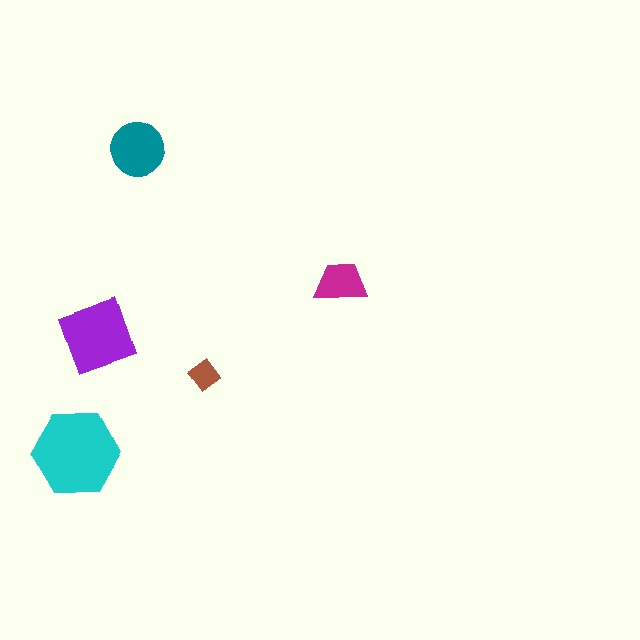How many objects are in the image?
There are 5 objects in the image.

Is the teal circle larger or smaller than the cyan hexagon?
Smaller.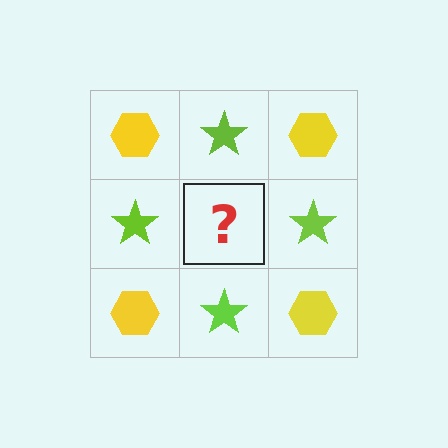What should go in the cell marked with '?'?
The missing cell should contain a yellow hexagon.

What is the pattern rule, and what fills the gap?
The rule is that it alternates yellow hexagon and lime star in a checkerboard pattern. The gap should be filled with a yellow hexagon.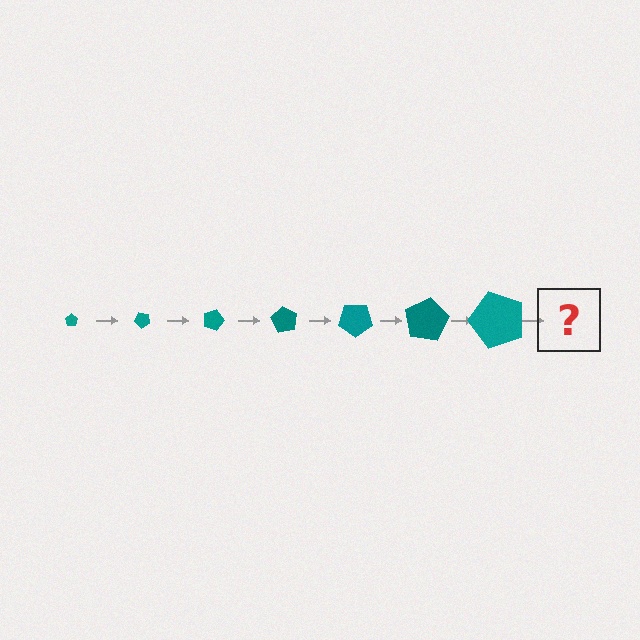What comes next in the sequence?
The next element should be a pentagon, larger than the previous one and rotated 315 degrees from the start.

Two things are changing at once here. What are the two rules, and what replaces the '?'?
The two rules are that the pentagon grows larger each step and it rotates 45 degrees each step. The '?' should be a pentagon, larger than the previous one and rotated 315 degrees from the start.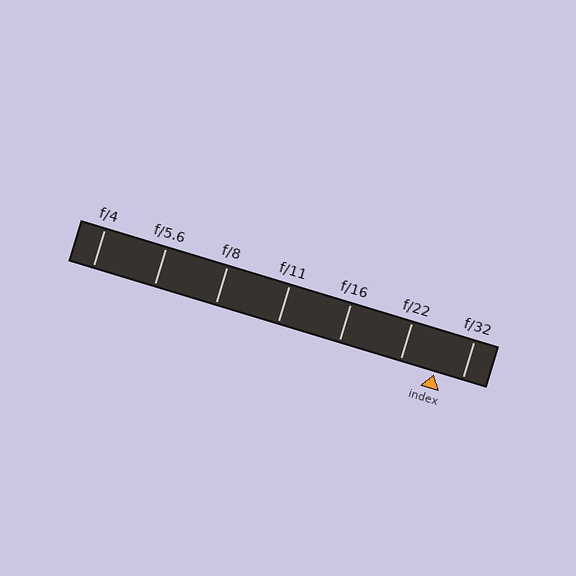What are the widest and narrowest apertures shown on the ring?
The widest aperture shown is f/4 and the narrowest is f/32.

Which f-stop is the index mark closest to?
The index mark is closest to f/32.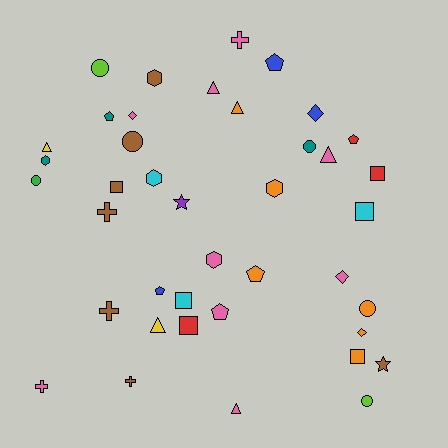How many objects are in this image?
There are 40 objects.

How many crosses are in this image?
There are 5 crosses.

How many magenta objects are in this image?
There are no magenta objects.